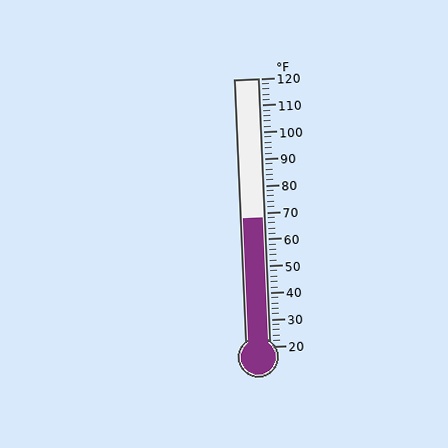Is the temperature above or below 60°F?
The temperature is above 60°F.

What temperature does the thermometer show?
The thermometer shows approximately 68°F.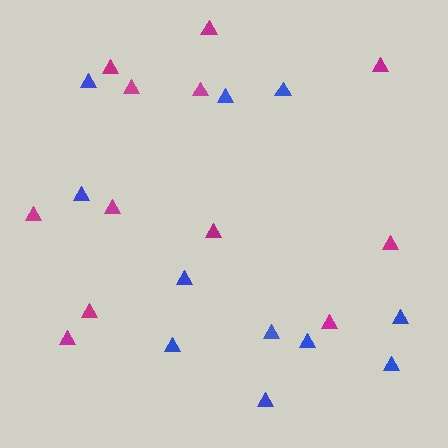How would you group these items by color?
There are 2 groups: one group of magenta triangles (12) and one group of blue triangles (11).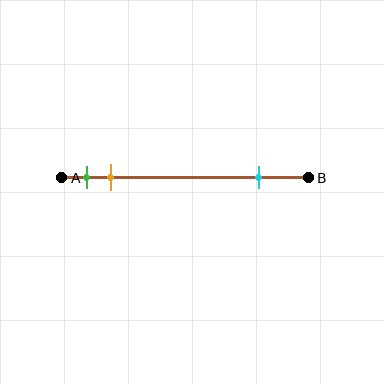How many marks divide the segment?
There are 3 marks dividing the segment.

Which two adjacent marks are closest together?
The green and orange marks are the closest adjacent pair.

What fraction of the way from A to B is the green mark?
The green mark is approximately 10% (0.1) of the way from A to B.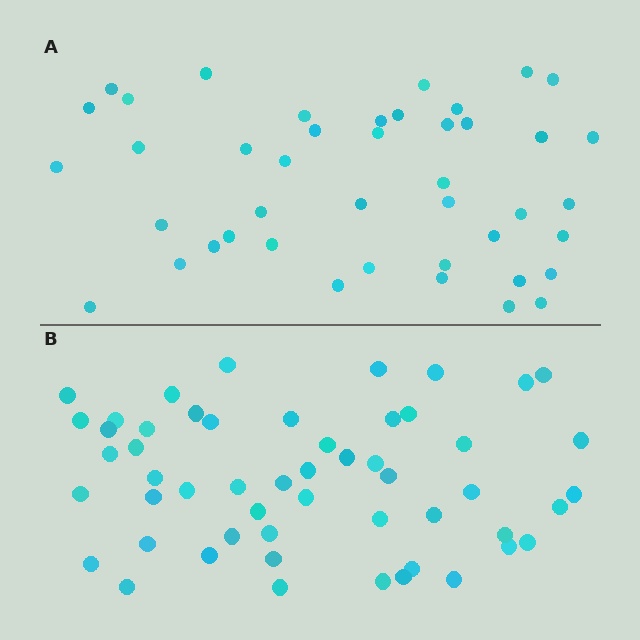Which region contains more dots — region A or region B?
Region B (the bottom region) has more dots.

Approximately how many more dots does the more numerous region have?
Region B has roughly 10 or so more dots than region A.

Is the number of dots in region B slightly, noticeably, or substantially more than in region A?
Region B has only slightly more — the two regions are fairly close. The ratio is roughly 1.2 to 1.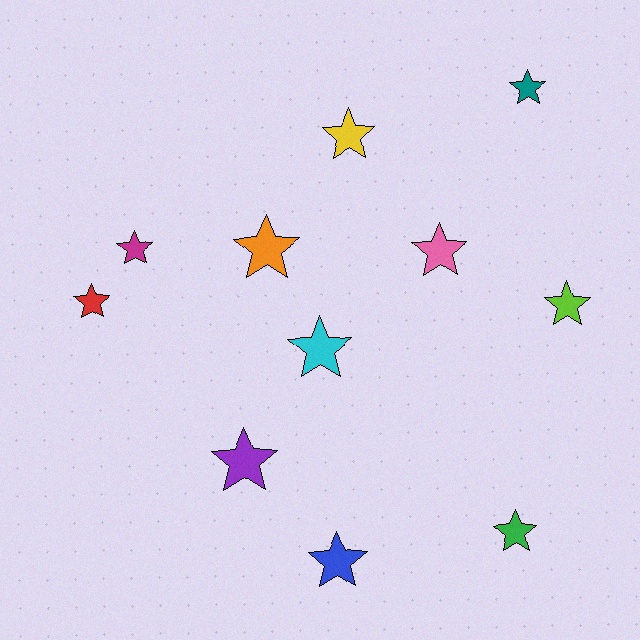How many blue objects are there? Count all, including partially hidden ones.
There is 1 blue object.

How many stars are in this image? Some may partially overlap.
There are 11 stars.